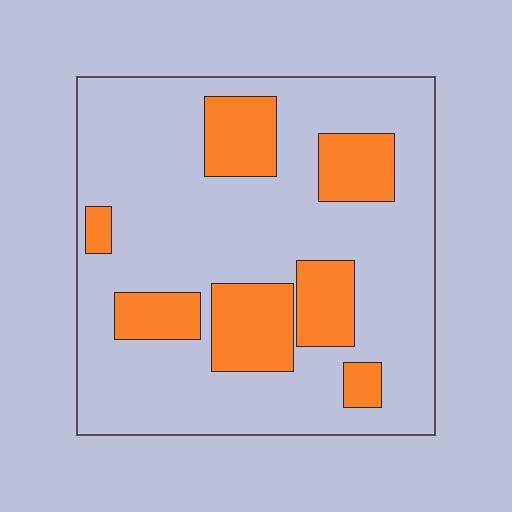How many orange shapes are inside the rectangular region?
7.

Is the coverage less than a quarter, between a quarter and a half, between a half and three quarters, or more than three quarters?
Less than a quarter.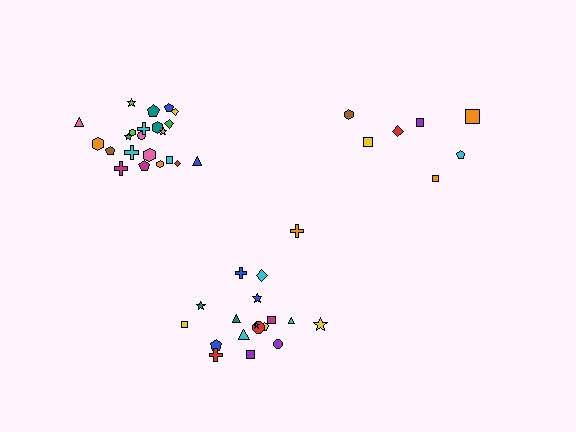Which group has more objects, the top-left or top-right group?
The top-left group.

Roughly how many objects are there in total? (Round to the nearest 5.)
Roughly 45 objects in total.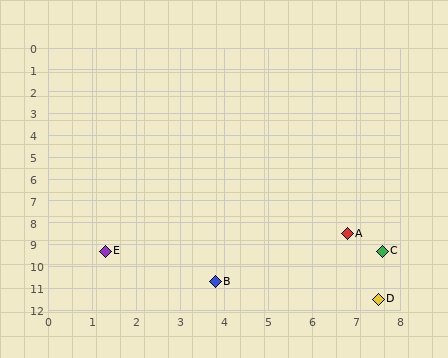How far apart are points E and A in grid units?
Points E and A are about 5.6 grid units apart.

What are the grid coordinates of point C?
Point C is at approximately (7.6, 9.3).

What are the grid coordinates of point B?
Point B is at approximately (3.8, 10.7).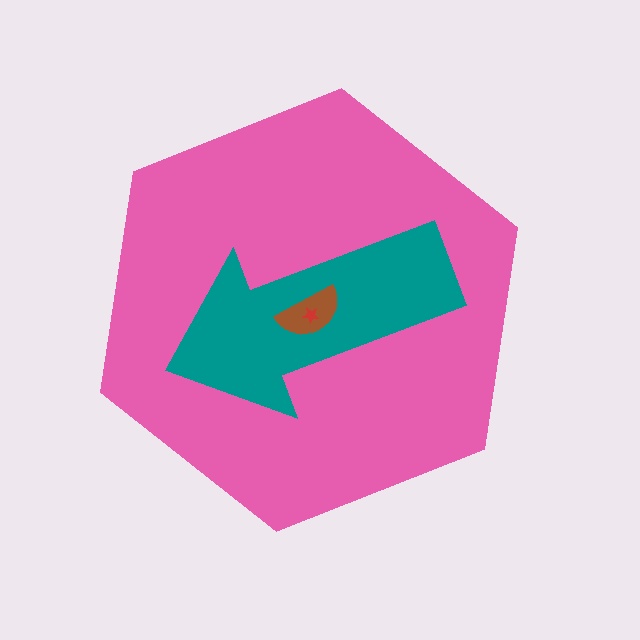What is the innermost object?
The red star.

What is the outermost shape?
The pink hexagon.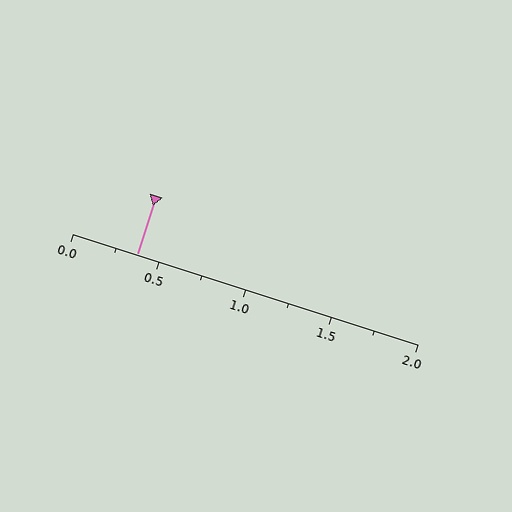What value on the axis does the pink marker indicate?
The marker indicates approximately 0.38.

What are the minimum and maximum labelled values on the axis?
The axis runs from 0.0 to 2.0.